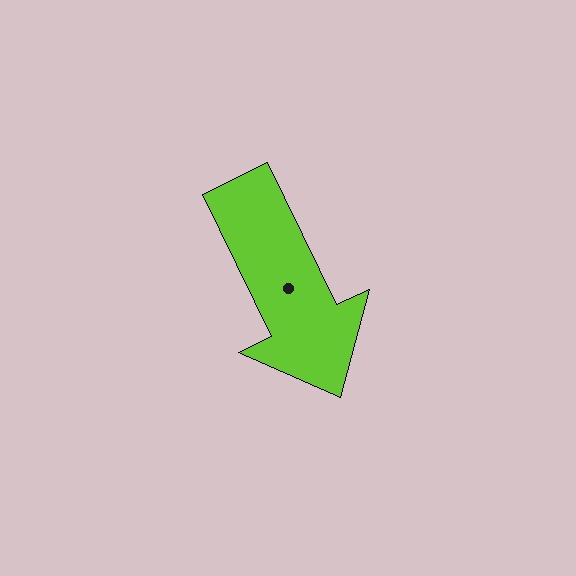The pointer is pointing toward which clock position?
Roughly 5 o'clock.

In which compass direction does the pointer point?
Southeast.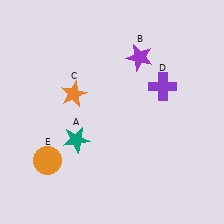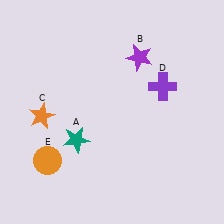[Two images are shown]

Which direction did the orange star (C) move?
The orange star (C) moved left.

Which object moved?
The orange star (C) moved left.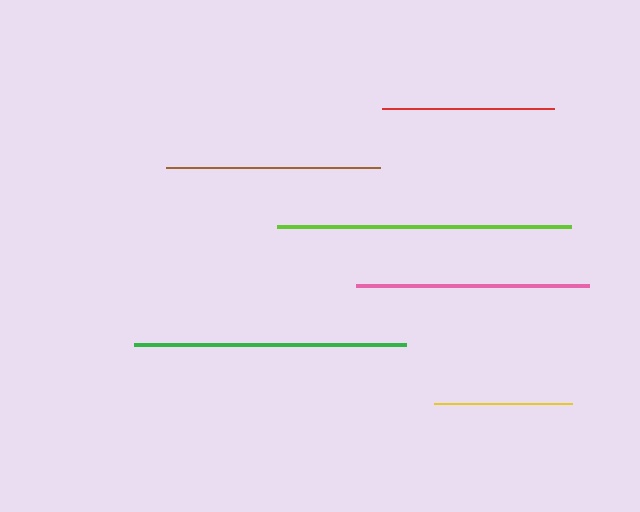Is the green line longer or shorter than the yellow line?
The green line is longer than the yellow line.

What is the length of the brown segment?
The brown segment is approximately 214 pixels long.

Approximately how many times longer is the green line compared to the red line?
The green line is approximately 1.6 times the length of the red line.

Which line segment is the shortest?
The yellow line is the shortest at approximately 138 pixels.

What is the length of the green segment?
The green segment is approximately 272 pixels long.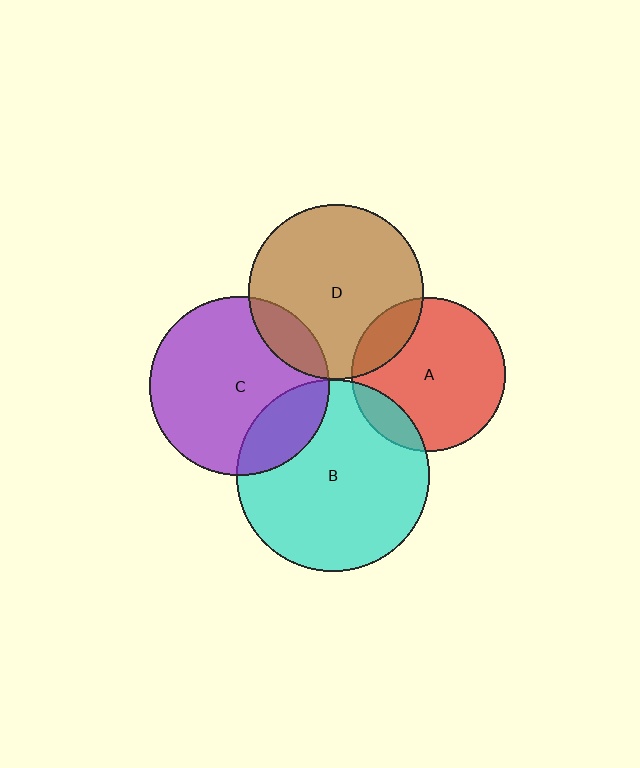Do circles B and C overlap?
Yes.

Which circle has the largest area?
Circle B (cyan).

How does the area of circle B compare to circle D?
Approximately 1.2 times.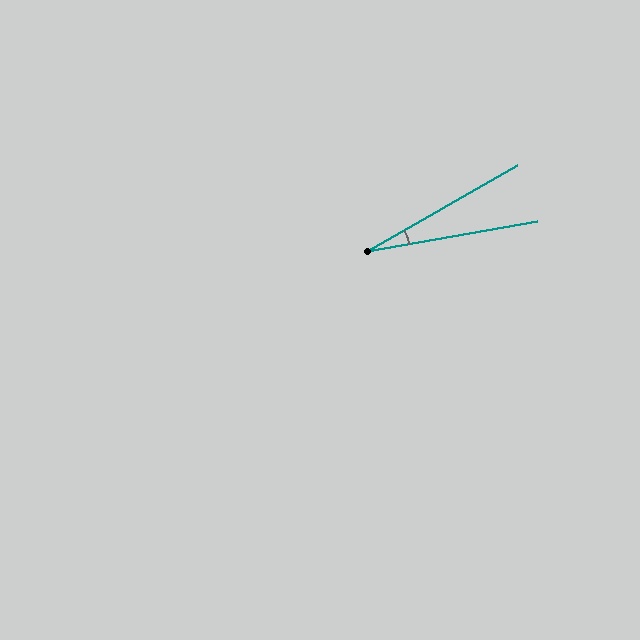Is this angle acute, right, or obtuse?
It is acute.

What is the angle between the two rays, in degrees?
Approximately 20 degrees.